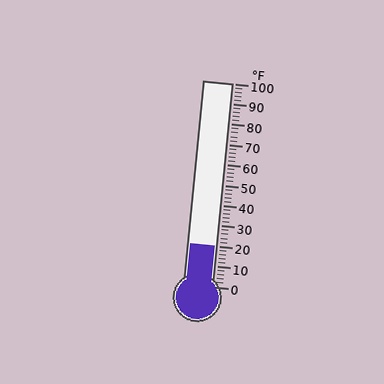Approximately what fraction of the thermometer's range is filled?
The thermometer is filled to approximately 20% of its range.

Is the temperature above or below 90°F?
The temperature is below 90°F.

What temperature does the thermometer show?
The thermometer shows approximately 20°F.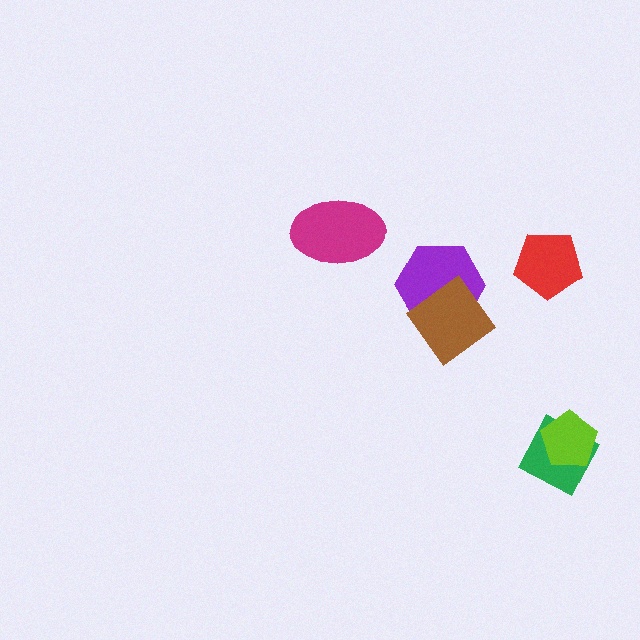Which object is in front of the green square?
The lime pentagon is in front of the green square.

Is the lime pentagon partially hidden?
No, no other shape covers it.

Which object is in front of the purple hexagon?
The brown diamond is in front of the purple hexagon.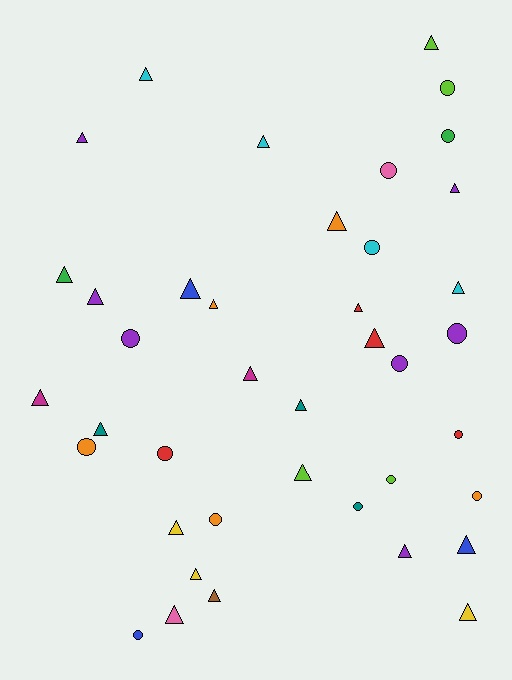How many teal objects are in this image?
There are 3 teal objects.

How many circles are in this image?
There are 15 circles.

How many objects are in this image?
There are 40 objects.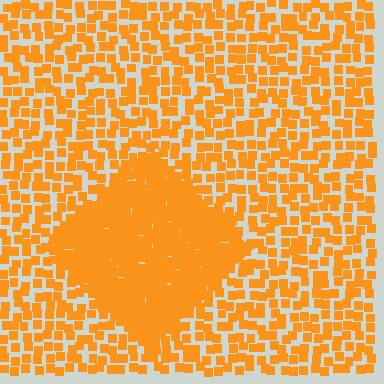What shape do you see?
I see a diamond.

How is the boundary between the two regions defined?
The boundary is defined by a change in element density (approximately 2.4x ratio). All elements are the same color, size, and shape.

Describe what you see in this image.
The image contains small orange elements arranged at two different densities. A diamond-shaped region is visible where the elements are more densely packed than the surrounding area.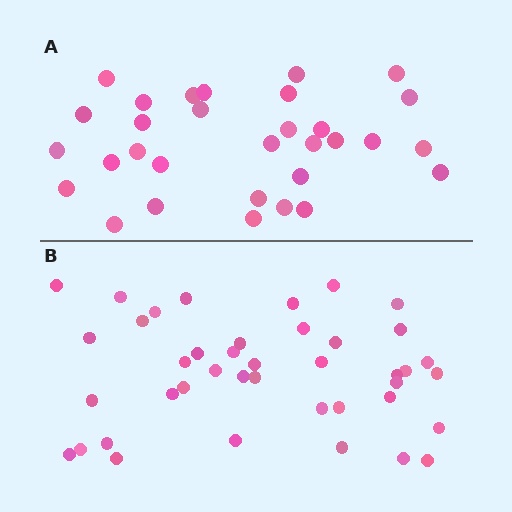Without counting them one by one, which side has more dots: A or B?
Region B (the bottom region) has more dots.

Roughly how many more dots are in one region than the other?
Region B has roughly 10 or so more dots than region A.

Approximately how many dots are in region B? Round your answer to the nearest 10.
About 40 dots. (The exact count is 41, which rounds to 40.)